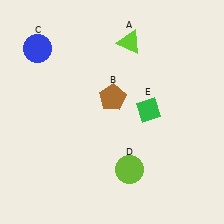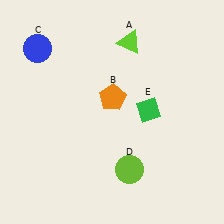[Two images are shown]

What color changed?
The pentagon (B) changed from brown in Image 1 to orange in Image 2.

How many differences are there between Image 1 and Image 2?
There is 1 difference between the two images.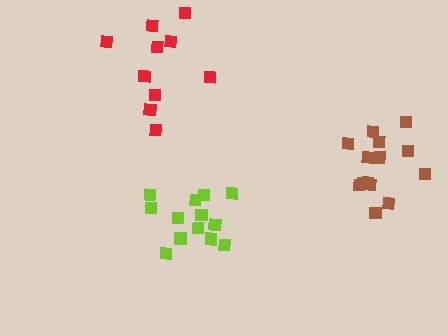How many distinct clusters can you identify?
There are 3 distinct clusters.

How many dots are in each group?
Group 1: 14 dots, Group 2: 13 dots, Group 3: 10 dots (37 total).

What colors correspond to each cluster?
The clusters are colored: brown, lime, red.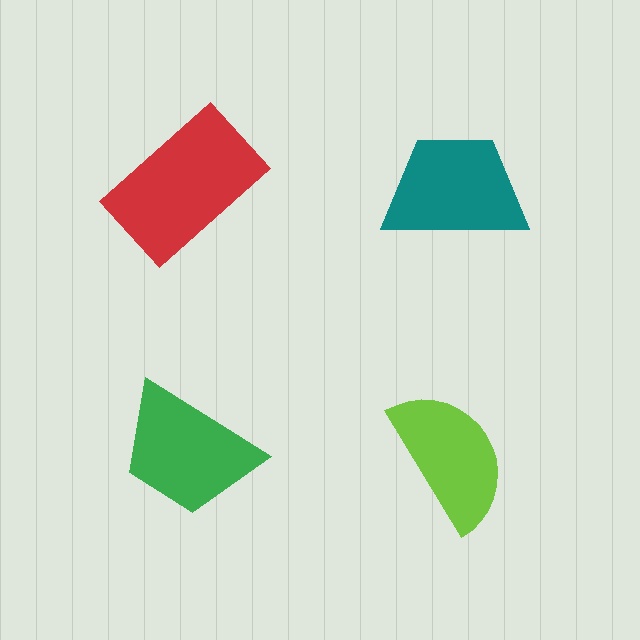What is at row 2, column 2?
A lime semicircle.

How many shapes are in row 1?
2 shapes.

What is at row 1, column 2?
A teal trapezoid.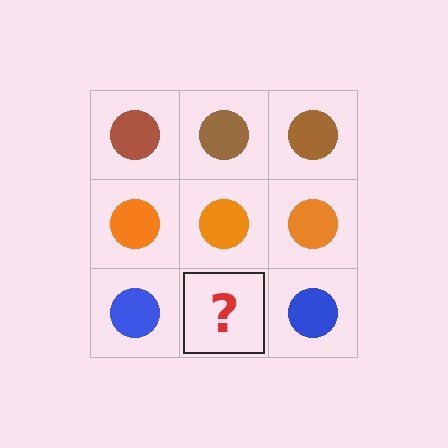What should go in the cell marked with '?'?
The missing cell should contain a blue circle.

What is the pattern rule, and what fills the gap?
The rule is that each row has a consistent color. The gap should be filled with a blue circle.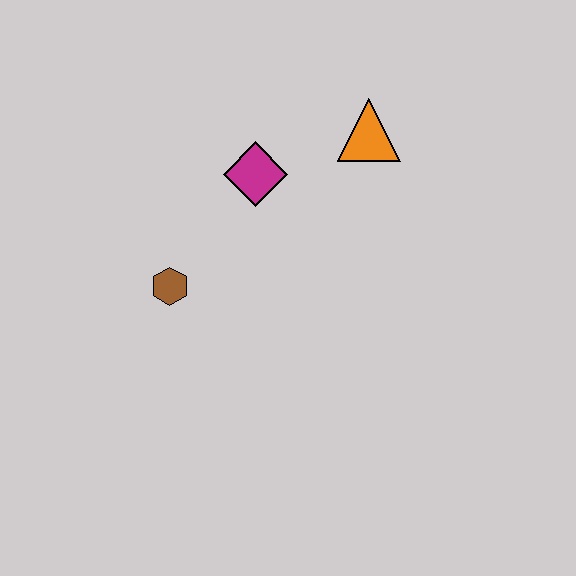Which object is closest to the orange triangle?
The magenta diamond is closest to the orange triangle.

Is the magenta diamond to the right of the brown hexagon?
Yes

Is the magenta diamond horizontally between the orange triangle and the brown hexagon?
Yes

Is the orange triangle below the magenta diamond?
No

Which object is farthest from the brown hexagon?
The orange triangle is farthest from the brown hexagon.